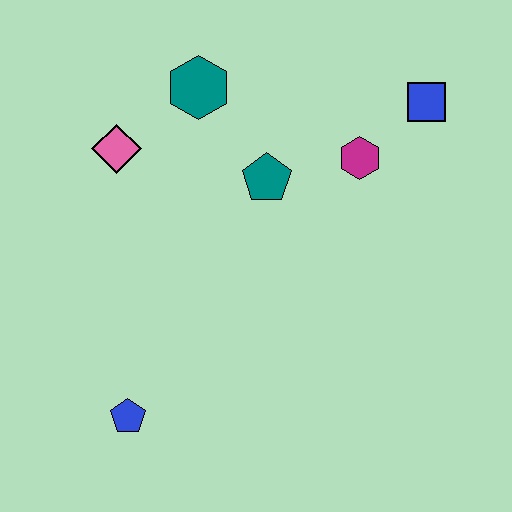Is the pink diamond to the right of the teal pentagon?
No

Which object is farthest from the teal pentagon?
The blue pentagon is farthest from the teal pentagon.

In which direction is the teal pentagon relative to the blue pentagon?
The teal pentagon is above the blue pentagon.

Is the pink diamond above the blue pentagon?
Yes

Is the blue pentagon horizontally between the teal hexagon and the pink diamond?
Yes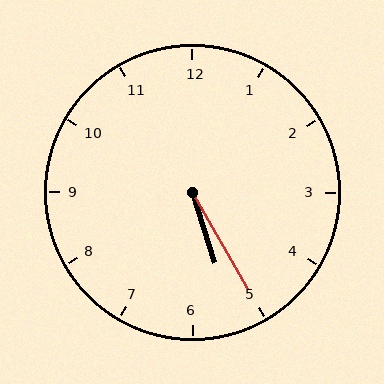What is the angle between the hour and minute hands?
Approximately 12 degrees.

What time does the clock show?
5:25.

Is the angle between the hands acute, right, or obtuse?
It is acute.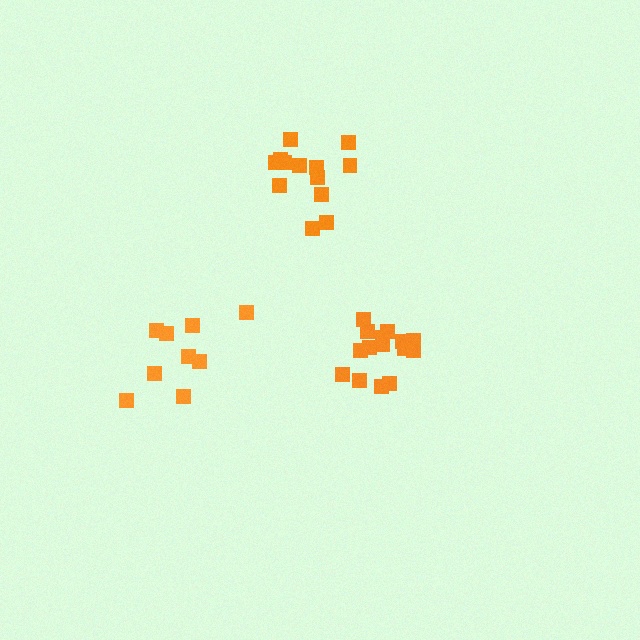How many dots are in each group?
Group 1: 15 dots, Group 2: 13 dots, Group 3: 9 dots (37 total).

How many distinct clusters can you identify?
There are 3 distinct clusters.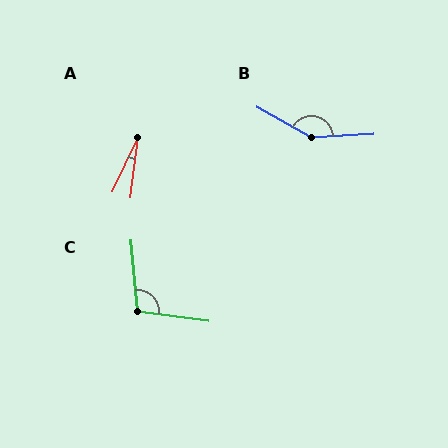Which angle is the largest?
B, at approximately 148 degrees.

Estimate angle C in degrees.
Approximately 102 degrees.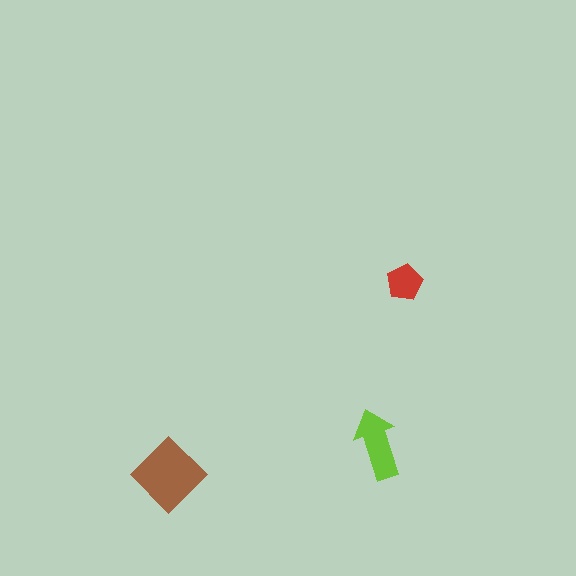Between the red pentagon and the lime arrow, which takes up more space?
The lime arrow.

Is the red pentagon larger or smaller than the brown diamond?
Smaller.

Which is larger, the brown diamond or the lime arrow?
The brown diamond.